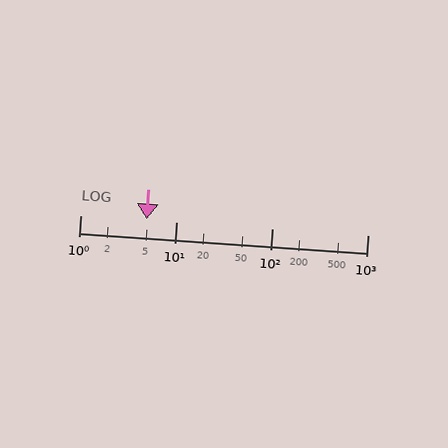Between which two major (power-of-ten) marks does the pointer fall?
The pointer is between 1 and 10.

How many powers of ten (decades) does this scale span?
The scale spans 3 decades, from 1 to 1000.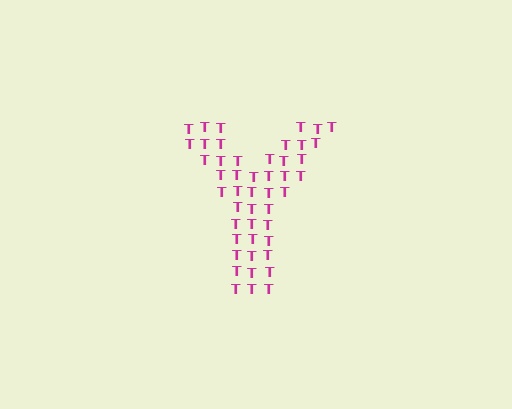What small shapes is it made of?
It is made of small letter T's.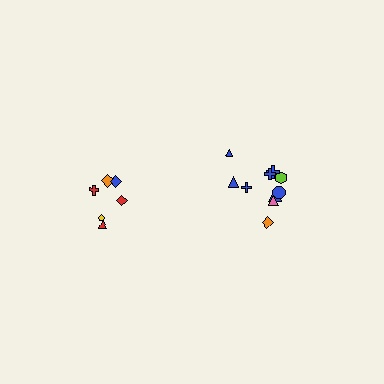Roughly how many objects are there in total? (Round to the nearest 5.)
Roughly 15 objects in total.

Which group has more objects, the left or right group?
The right group.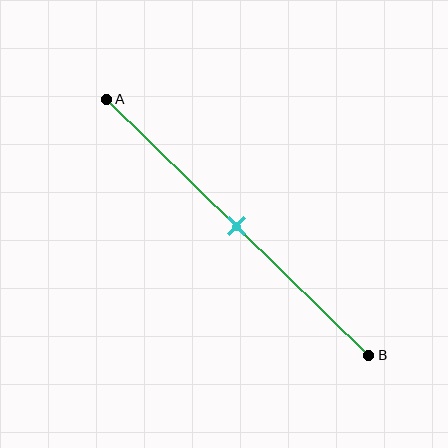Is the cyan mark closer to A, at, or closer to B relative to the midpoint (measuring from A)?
The cyan mark is approximately at the midpoint of segment AB.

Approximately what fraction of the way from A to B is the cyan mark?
The cyan mark is approximately 50% of the way from A to B.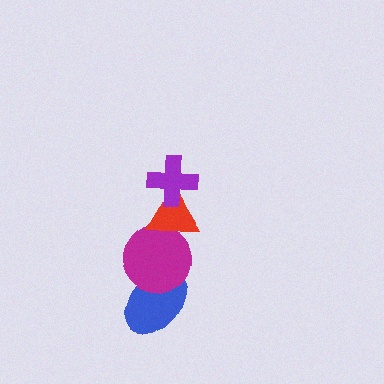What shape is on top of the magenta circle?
The red triangle is on top of the magenta circle.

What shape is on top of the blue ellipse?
The magenta circle is on top of the blue ellipse.